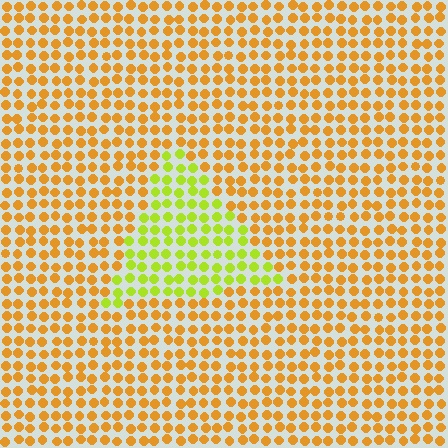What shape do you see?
I see a triangle.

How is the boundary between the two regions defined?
The boundary is defined purely by a slight shift in hue (about 43 degrees). Spacing, size, and orientation are identical on both sides.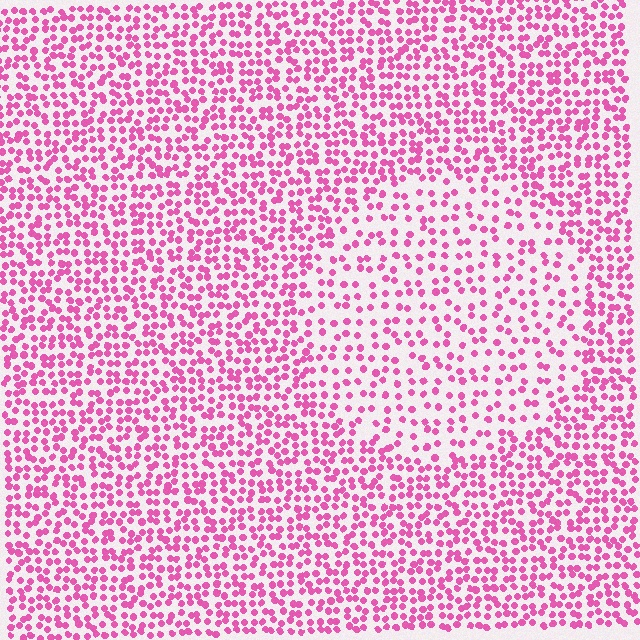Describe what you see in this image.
The image contains small pink elements arranged at two different densities. A circle-shaped region is visible where the elements are less densely packed than the surrounding area.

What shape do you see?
I see a circle.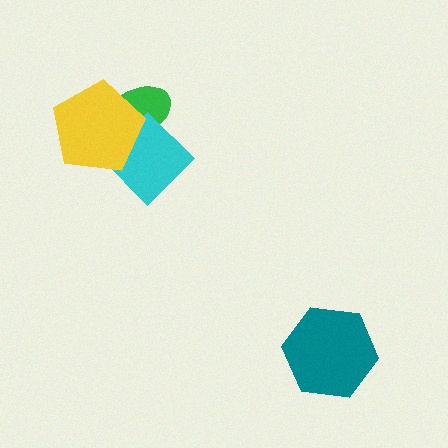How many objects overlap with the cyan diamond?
2 objects overlap with the cyan diamond.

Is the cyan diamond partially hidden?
Yes, it is partially covered by another shape.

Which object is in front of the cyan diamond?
The yellow pentagon is in front of the cyan diamond.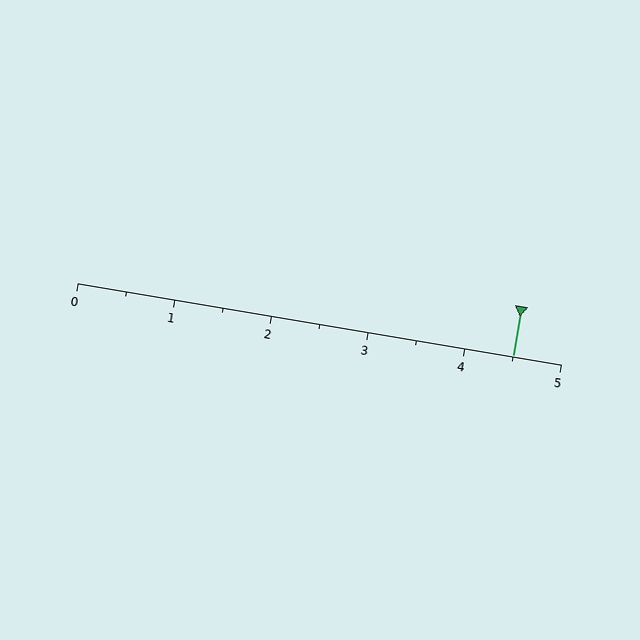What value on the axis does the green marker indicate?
The marker indicates approximately 4.5.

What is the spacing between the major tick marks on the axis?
The major ticks are spaced 1 apart.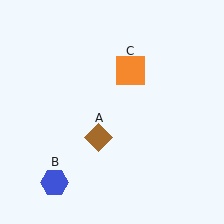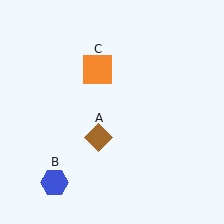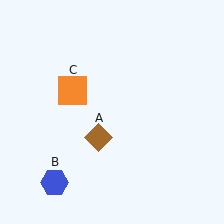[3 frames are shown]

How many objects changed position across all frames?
1 object changed position: orange square (object C).